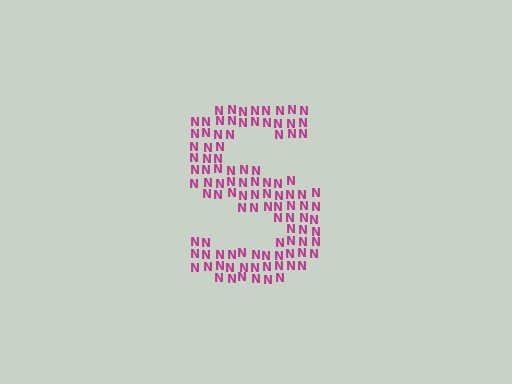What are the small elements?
The small elements are letter N's.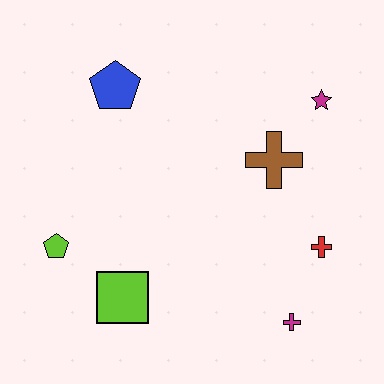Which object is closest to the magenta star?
The brown cross is closest to the magenta star.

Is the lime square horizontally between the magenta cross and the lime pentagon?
Yes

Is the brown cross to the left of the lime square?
No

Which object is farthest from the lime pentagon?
The magenta star is farthest from the lime pentagon.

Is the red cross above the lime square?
Yes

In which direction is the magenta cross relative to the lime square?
The magenta cross is to the right of the lime square.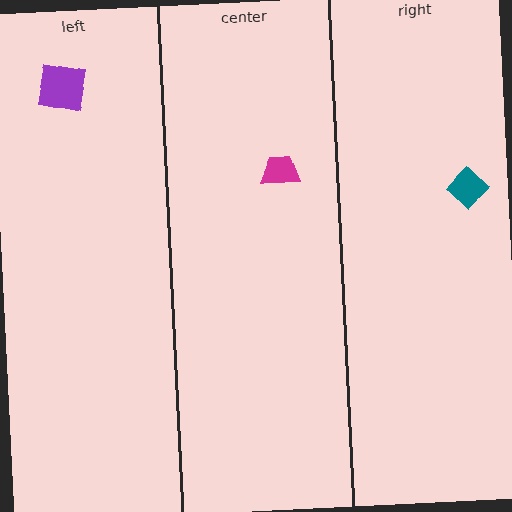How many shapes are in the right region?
1.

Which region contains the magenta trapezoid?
The center region.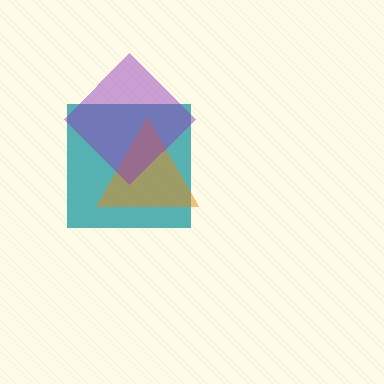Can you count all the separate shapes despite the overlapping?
Yes, there are 3 separate shapes.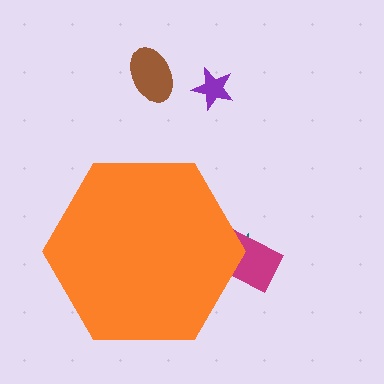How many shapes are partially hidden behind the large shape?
2 shapes are partially hidden.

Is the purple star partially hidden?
No, the purple star is fully visible.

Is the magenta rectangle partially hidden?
Yes, the magenta rectangle is partially hidden behind the orange hexagon.